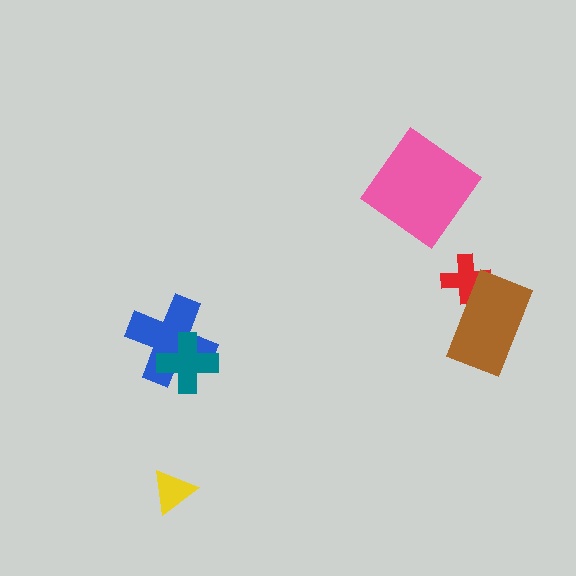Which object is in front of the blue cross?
The teal cross is in front of the blue cross.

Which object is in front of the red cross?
The brown rectangle is in front of the red cross.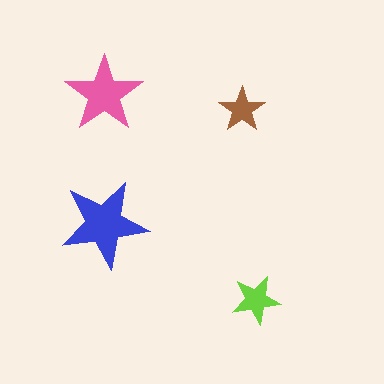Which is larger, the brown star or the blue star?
The blue one.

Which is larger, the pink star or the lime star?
The pink one.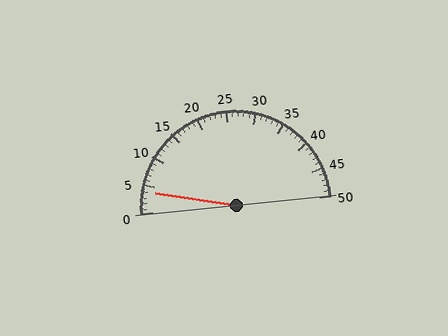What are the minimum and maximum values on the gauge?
The gauge ranges from 0 to 50.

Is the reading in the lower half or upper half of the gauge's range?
The reading is in the lower half of the range (0 to 50).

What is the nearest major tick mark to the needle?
The nearest major tick mark is 5.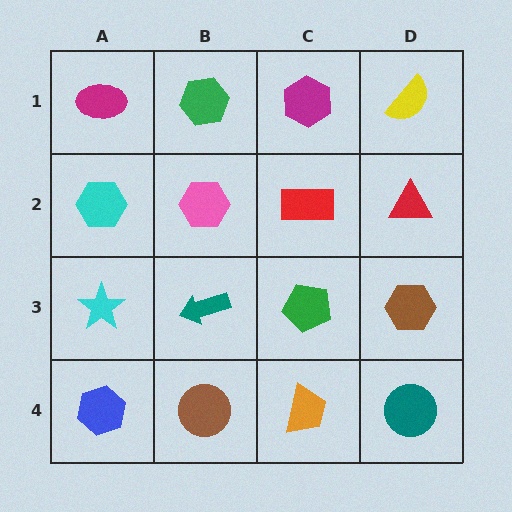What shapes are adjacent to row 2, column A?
A magenta ellipse (row 1, column A), a cyan star (row 3, column A), a pink hexagon (row 2, column B).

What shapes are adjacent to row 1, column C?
A red rectangle (row 2, column C), a green hexagon (row 1, column B), a yellow semicircle (row 1, column D).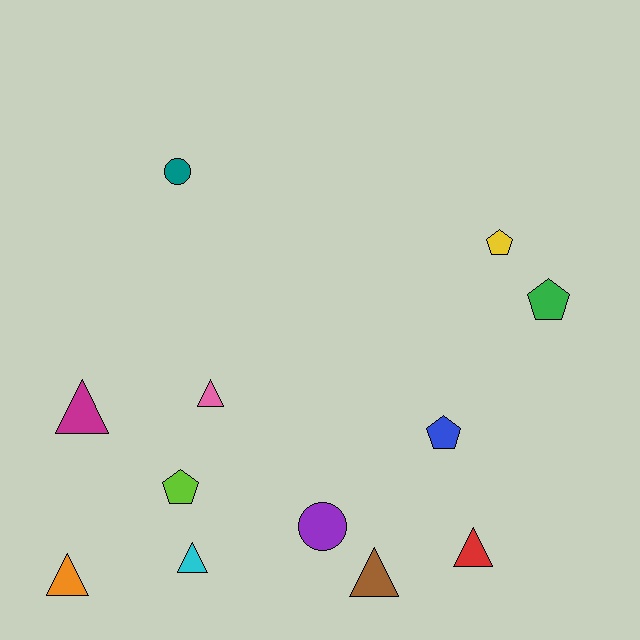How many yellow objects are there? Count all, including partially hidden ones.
There is 1 yellow object.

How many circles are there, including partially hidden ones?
There are 2 circles.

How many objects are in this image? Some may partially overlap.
There are 12 objects.